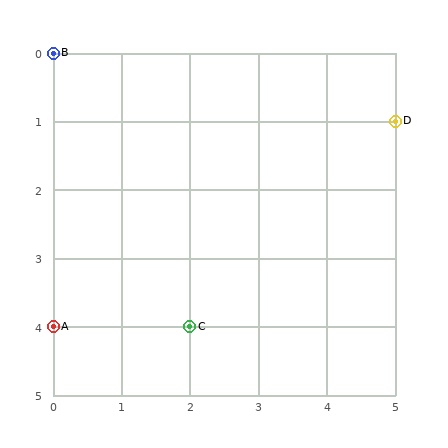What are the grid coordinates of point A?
Point A is at grid coordinates (0, 4).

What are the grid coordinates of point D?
Point D is at grid coordinates (5, 1).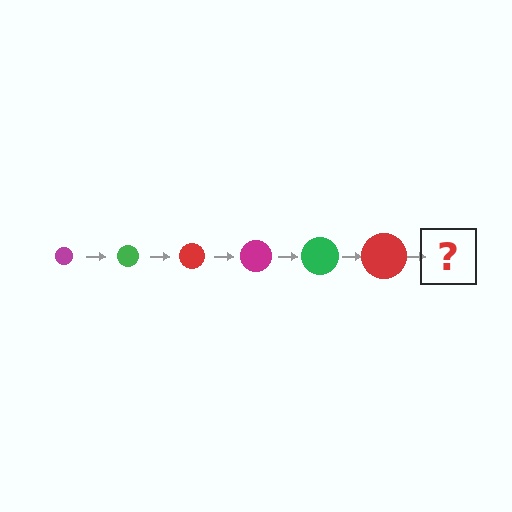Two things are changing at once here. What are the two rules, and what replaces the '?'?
The two rules are that the circle grows larger each step and the color cycles through magenta, green, and red. The '?' should be a magenta circle, larger than the previous one.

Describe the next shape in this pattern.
It should be a magenta circle, larger than the previous one.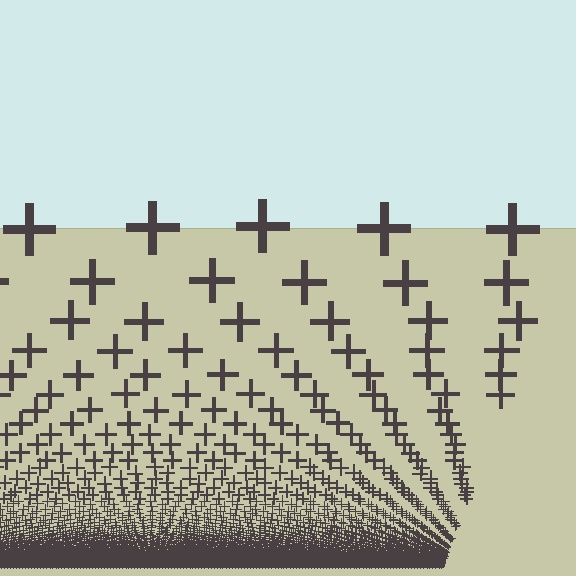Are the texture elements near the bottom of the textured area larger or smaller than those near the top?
Smaller. The gradient is inverted — elements near the bottom are smaller and denser.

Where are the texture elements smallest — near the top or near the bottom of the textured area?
Near the bottom.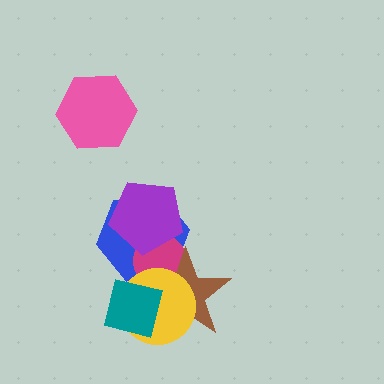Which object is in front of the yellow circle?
The teal square is in front of the yellow circle.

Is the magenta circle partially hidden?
Yes, it is partially covered by another shape.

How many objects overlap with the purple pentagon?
2 objects overlap with the purple pentagon.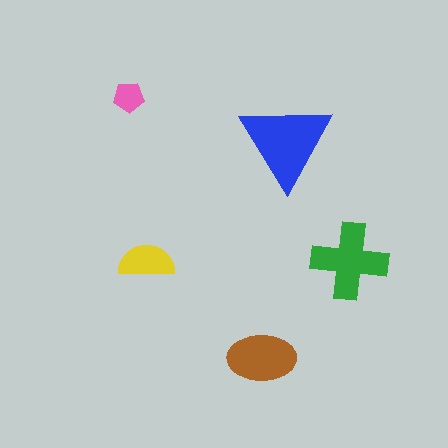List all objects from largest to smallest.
The blue triangle, the green cross, the brown ellipse, the yellow semicircle, the pink pentagon.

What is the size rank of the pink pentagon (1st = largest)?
5th.